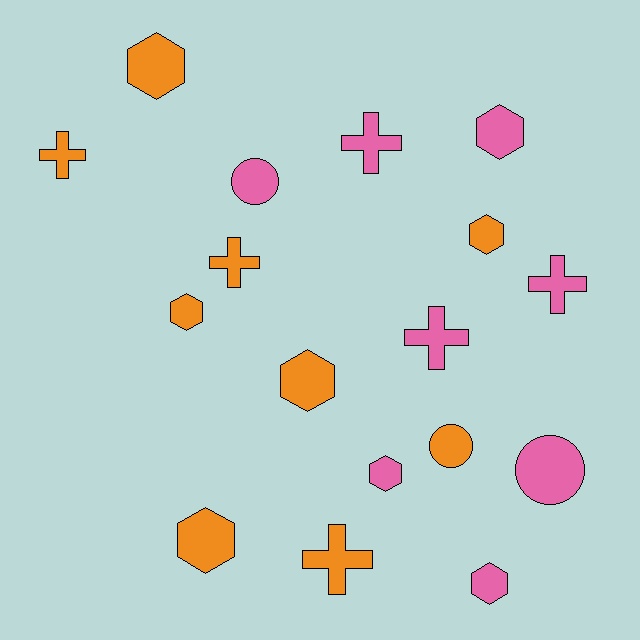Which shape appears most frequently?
Hexagon, with 8 objects.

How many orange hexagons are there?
There are 5 orange hexagons.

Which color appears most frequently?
Orange, with 9 objects.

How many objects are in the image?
There are 17 objects.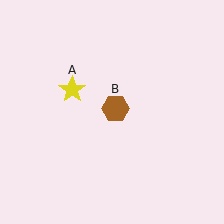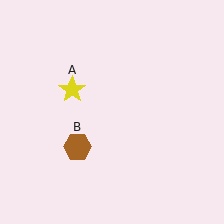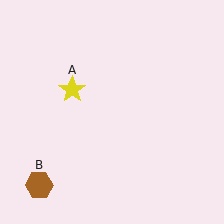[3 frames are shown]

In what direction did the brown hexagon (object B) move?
The brown hexagon (object B) moved down and to the left.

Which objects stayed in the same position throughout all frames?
Yellow star (object A) remained stationary.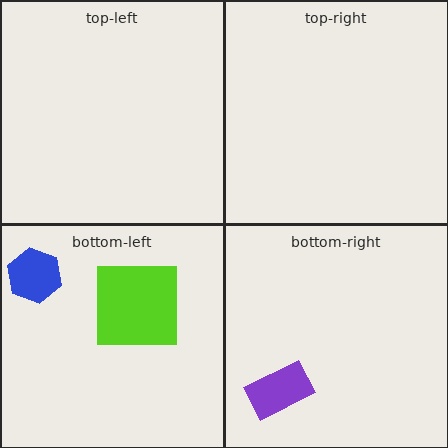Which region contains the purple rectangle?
The bottom-right region.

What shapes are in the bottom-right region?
The purple rectangle.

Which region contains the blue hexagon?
The bottom-left region.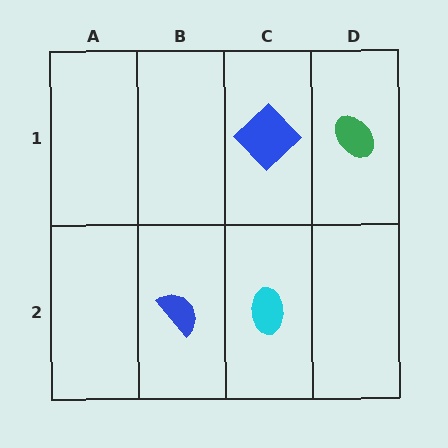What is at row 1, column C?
A blue diamond.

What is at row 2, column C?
A cyan ellipse.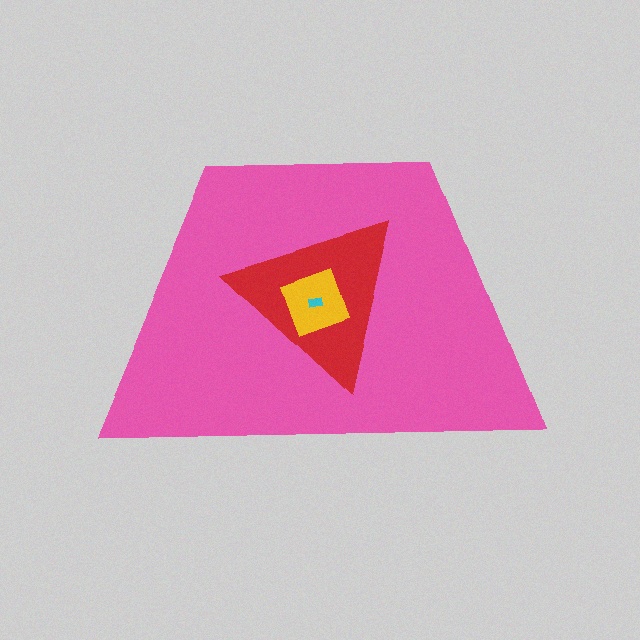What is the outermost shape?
The pink trapezoid.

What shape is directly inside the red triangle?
The yellow square.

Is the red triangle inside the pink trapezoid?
Yes.